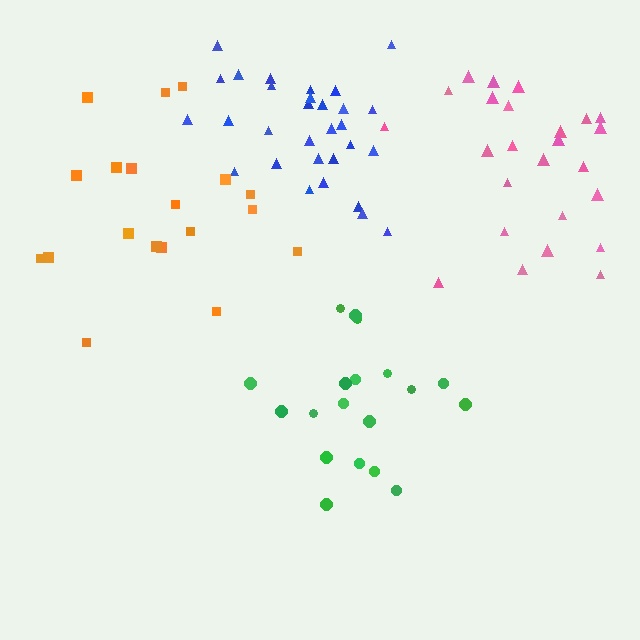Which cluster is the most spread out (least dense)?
Pink.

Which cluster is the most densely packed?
Blue.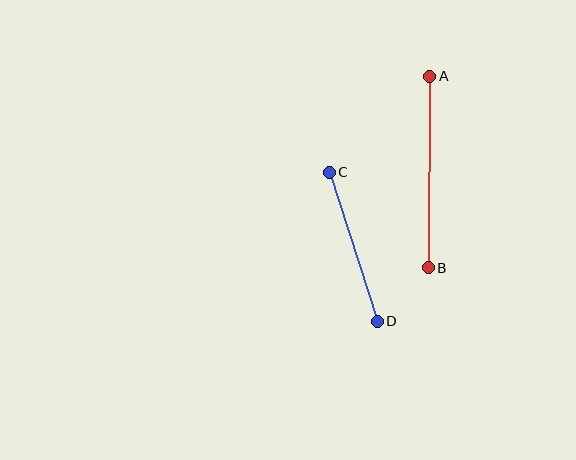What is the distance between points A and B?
The distance is approximately 192 pixels.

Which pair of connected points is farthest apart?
Points A and B are farthest apart.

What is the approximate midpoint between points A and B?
The midpoint is at approximately (429, 172) pixels.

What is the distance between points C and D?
The distance is approximately 157 pixels.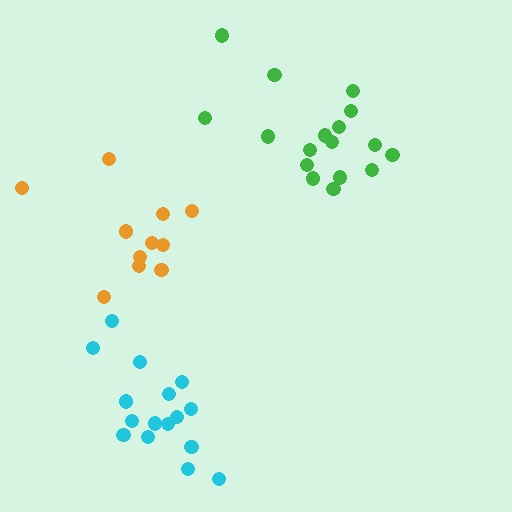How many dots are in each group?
Group 1: 16 dots, Group 2: 11 dots, Group 3: 17 dots (44 total).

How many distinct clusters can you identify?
There are 3 distinct clusters.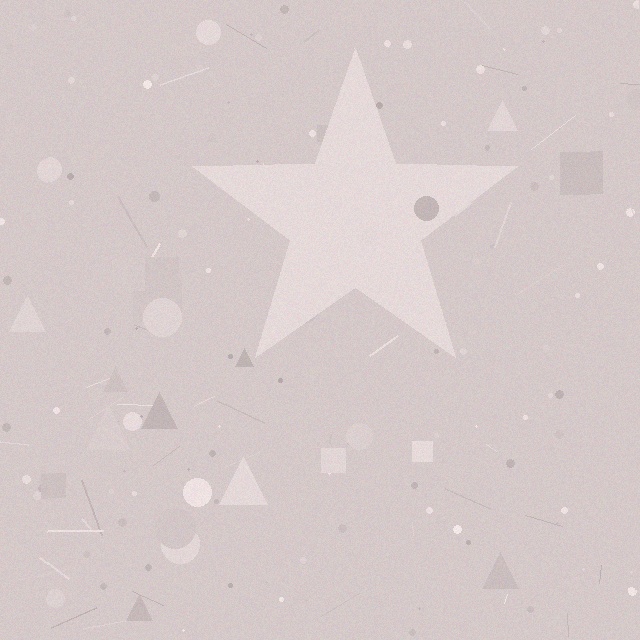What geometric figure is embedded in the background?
A star is embedded in the background.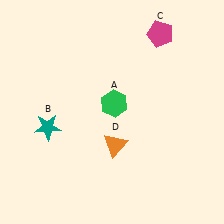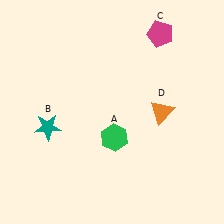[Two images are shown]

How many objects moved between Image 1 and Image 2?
2 objects moved between the two images.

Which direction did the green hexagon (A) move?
The green hexagon (A) moved down.